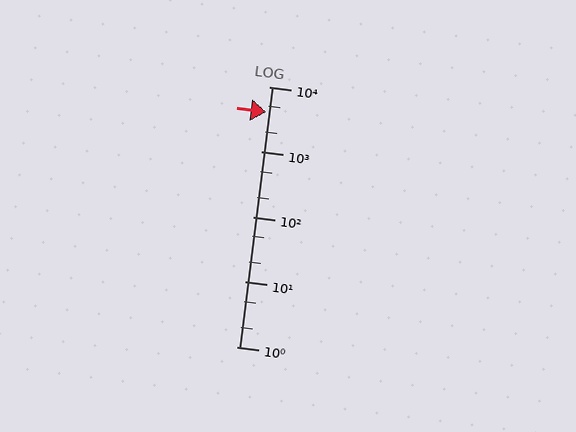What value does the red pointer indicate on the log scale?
The pointer indicates approximately 4100.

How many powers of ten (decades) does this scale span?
The scale spans 4 decades, from 1 to 10000.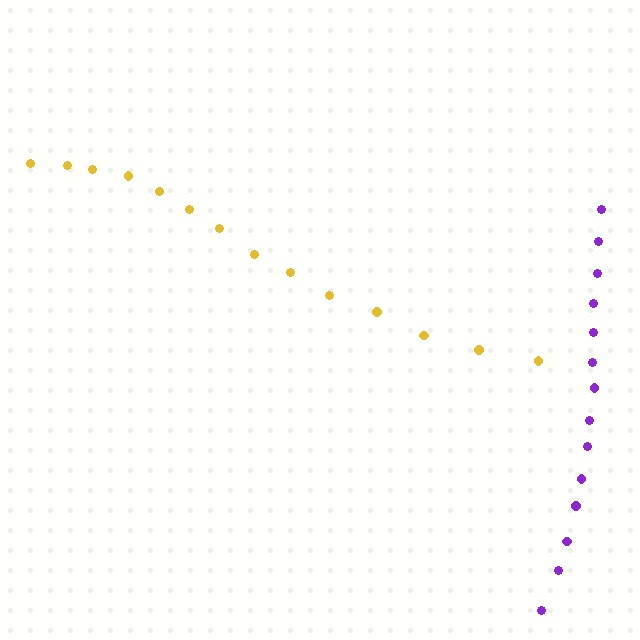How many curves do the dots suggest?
There are 2 distinct paths.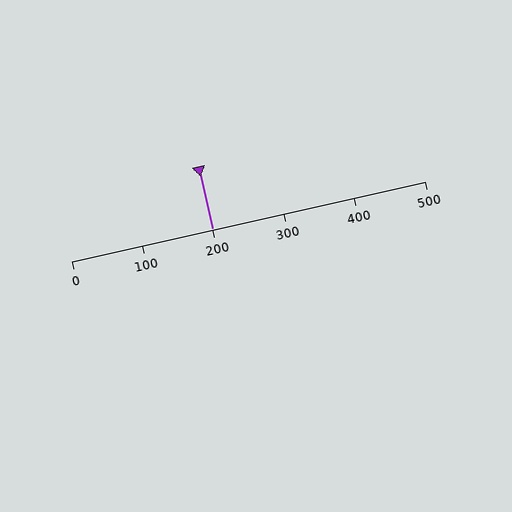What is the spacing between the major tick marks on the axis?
The major ticks are spaced 100 apart.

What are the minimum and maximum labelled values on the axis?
The axis runs from 0 to 500.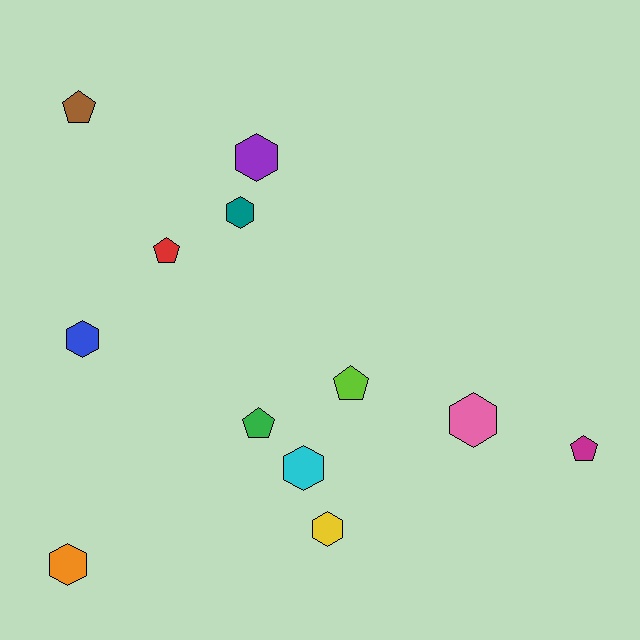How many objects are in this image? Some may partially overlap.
There are 12 objects.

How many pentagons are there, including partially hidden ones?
There are 5 pentagons.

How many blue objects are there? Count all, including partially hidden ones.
There is 1 blue object.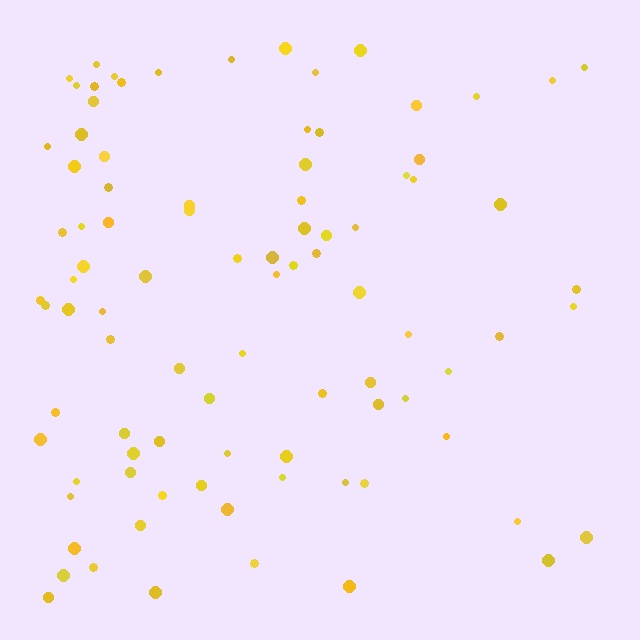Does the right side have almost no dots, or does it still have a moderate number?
Still a moderate number, just noticeably fewer than the left.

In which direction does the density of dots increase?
From right to left, with the left side densest.